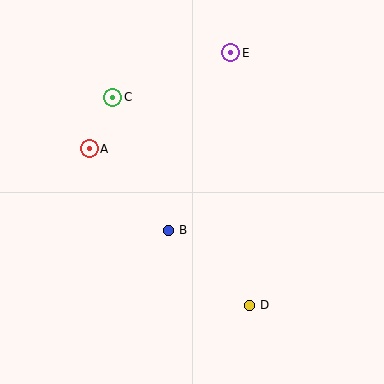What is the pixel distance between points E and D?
The distance between E and D is 253 pixels.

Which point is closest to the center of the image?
Point B at (168, 230) is closest to the center.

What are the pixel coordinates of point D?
Point D is at (249, 305).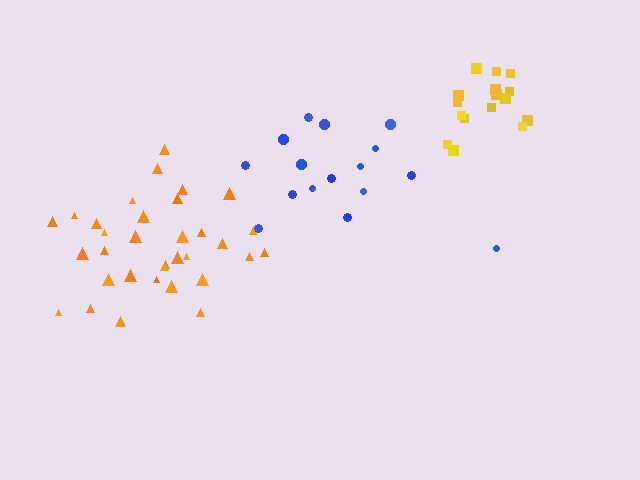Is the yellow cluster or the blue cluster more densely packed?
Yellow.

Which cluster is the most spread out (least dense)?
Blue.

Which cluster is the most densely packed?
Yellow.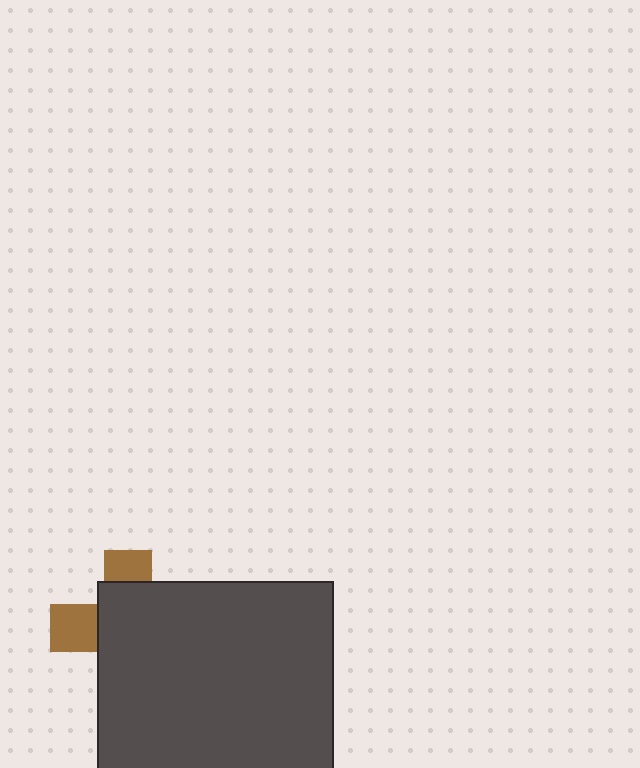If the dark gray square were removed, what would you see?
You would see the complete brown cross.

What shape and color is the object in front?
The object in front is a dark gray square.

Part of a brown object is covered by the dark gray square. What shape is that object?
It is a cross.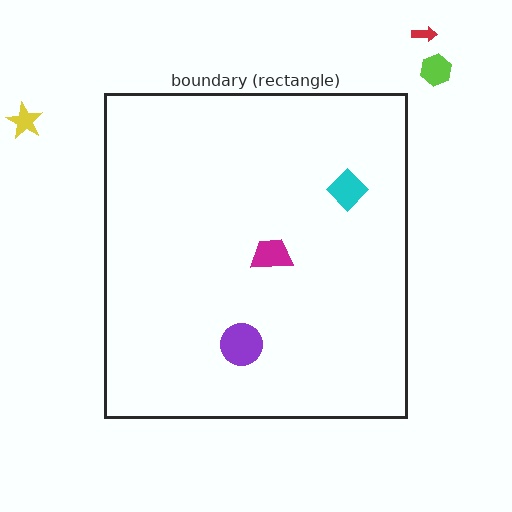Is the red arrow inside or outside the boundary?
Outside.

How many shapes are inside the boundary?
3 inside, 3 outside.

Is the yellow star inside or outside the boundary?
Outside.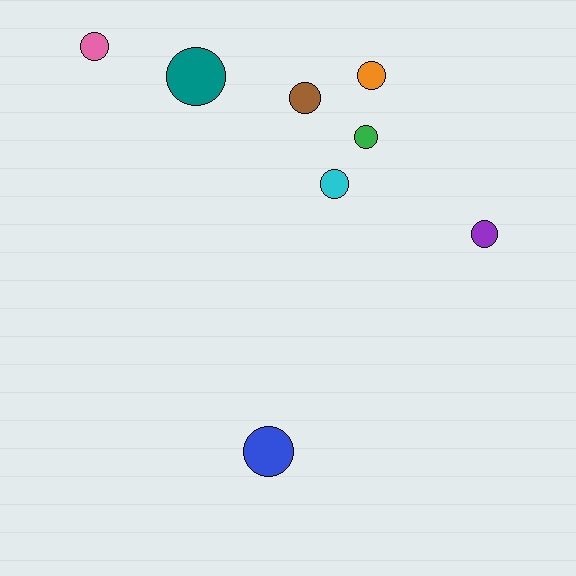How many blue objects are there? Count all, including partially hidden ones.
There is 1 blue object.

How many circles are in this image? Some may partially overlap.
There are 8 circles.